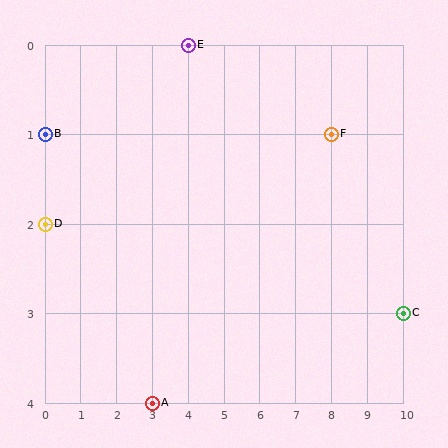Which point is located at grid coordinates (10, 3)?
Point C is at (10, 3).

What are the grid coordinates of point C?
Point C is at grid coordinates (10, 3).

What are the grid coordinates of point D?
Point D is at grid coordinates (0, 2).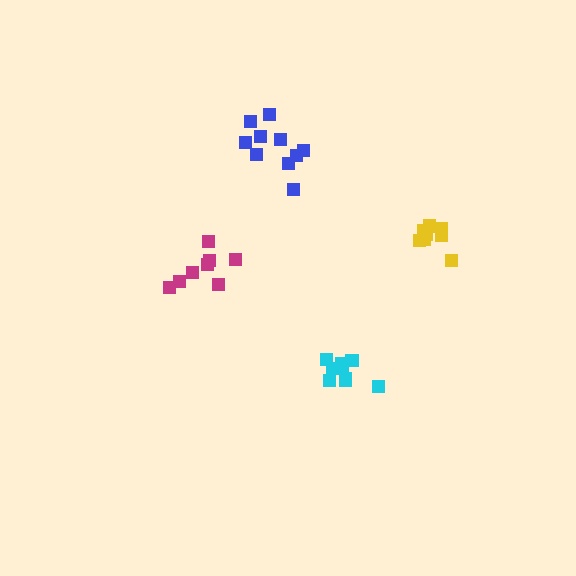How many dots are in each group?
Group 1: 8 dots, Group 2: 9 dots, Group 3: 10 dots, Group 4: 8 dots (35 total).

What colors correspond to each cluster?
The clusters are colored: magenta, cyan, blue, yellow.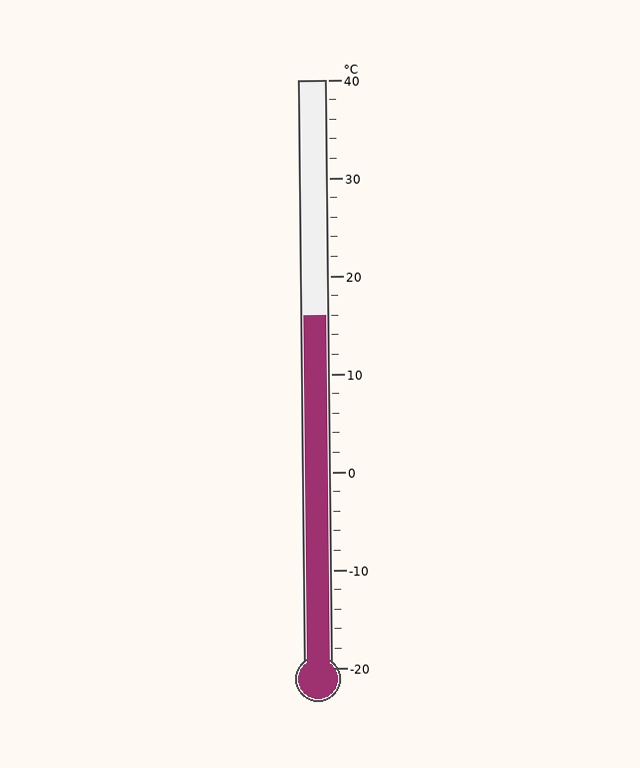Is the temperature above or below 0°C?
The temperature is above 0°C.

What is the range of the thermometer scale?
The thermometer scale ranges from -20°C to 40°C.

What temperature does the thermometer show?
The thermometer shows approximately 16°C.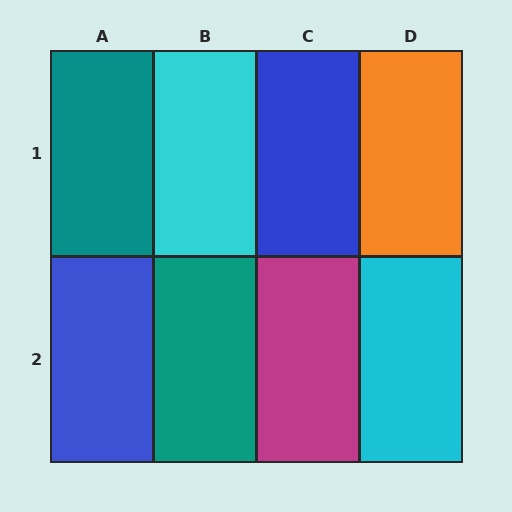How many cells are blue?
2 cells are blue.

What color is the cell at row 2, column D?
Cyan.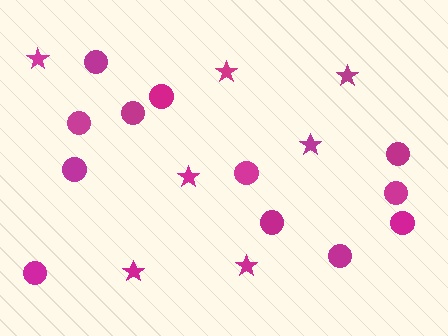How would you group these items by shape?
There are 2 groups: one group of circles (12) and one group of stars (7).